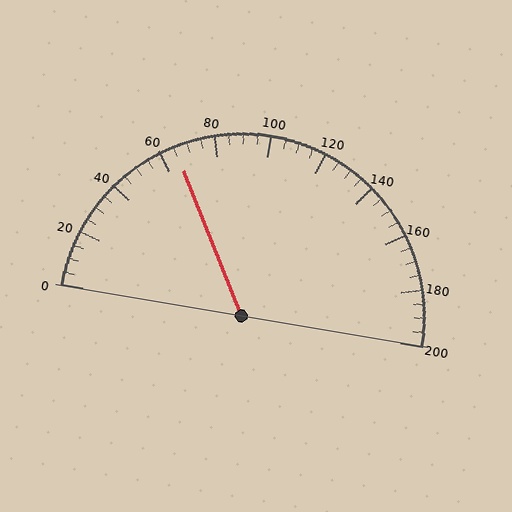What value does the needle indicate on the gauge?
The needle indicates approximately 65.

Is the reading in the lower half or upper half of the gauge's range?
The reading is in the lower half of the range (0 to 200).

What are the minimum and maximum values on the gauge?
The gauge ranges from 0 to 200.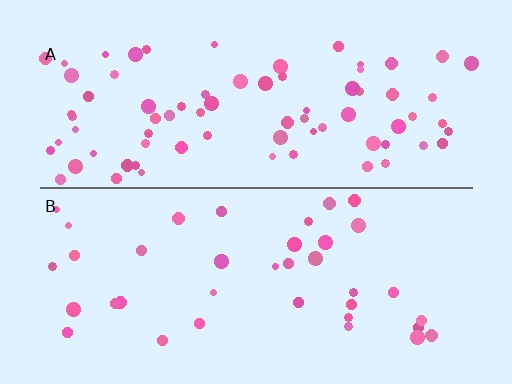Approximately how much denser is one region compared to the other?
Approximately 2.0× — region A over region B.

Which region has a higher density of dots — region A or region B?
A (the top).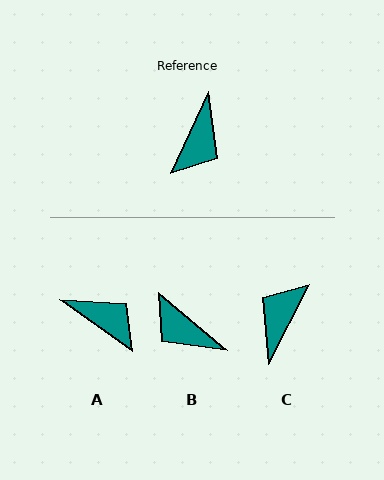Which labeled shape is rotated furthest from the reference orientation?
C, about 178 degrees away.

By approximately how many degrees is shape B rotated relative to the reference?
Approximately 105 degrees clockwise.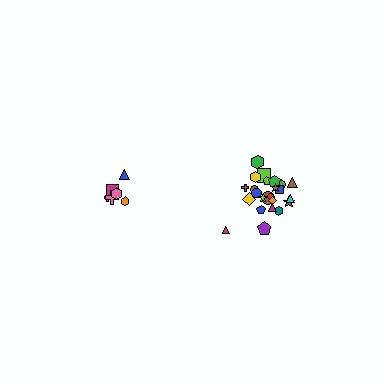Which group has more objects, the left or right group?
The right group.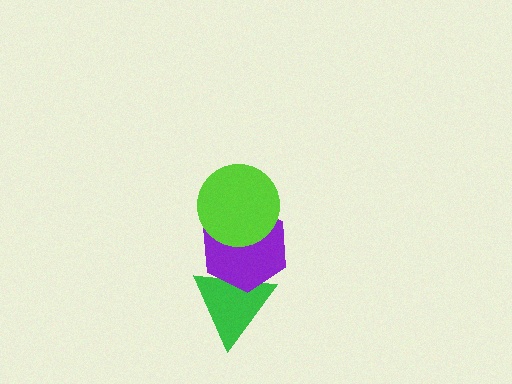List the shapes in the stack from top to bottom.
From top to bottom: the lime circle, the purple hexagon, the green triangle.